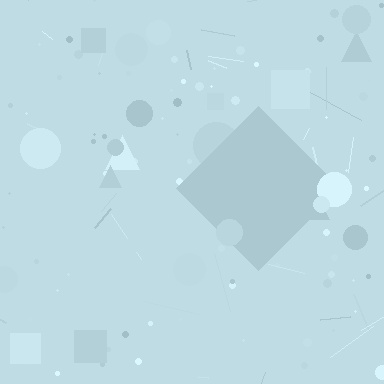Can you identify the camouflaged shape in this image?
The camouflaged shape is a diamond.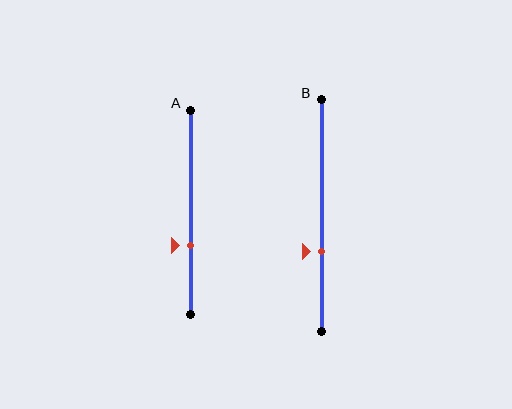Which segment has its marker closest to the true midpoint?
Segment B has its marker closest to the true midpoint.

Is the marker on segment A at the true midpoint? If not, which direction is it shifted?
No, the marker on segment A is shifted downward by about 16% of the segment length.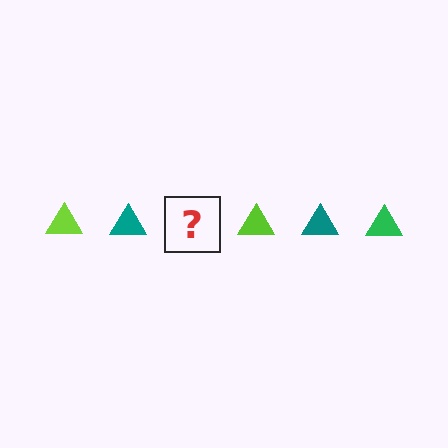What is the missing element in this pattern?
The missing element is a green triangle.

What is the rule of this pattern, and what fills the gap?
The rule is that the pattern cycles through lime, teal, green triangles. The gap should be filled with a green triangle.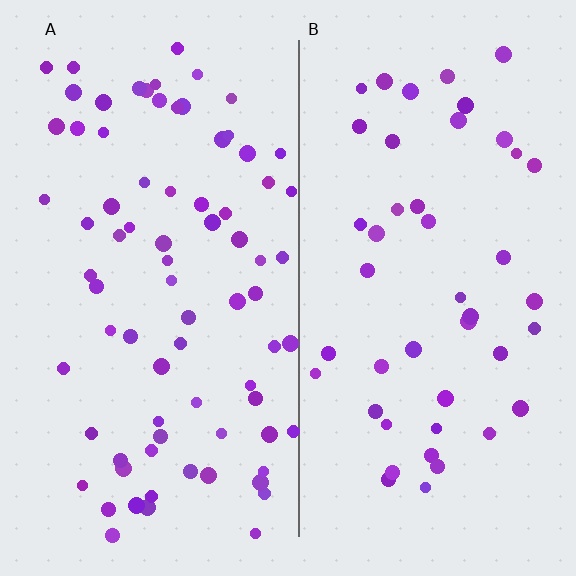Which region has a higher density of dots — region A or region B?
A (the left).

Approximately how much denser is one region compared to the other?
Approximately 1.7× — region A over region B.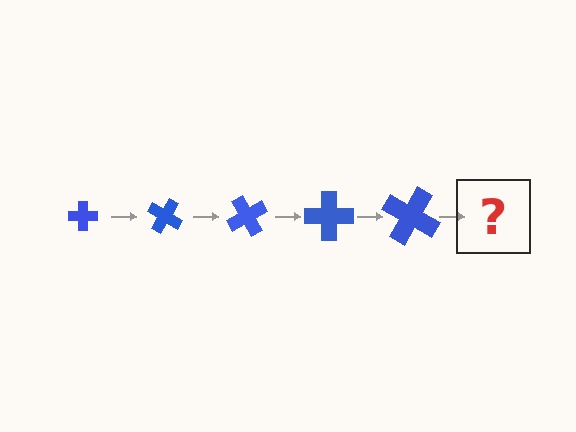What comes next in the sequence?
The next element should be a cross, larger than the previous one and rotated 150 degrees from the start.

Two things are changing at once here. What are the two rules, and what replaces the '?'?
The two rules are that the cross grows larger each step and it rotates 30 degrees each step. The '?' should be a cross, larger than the previous one and rotated 150 degrees from the start.